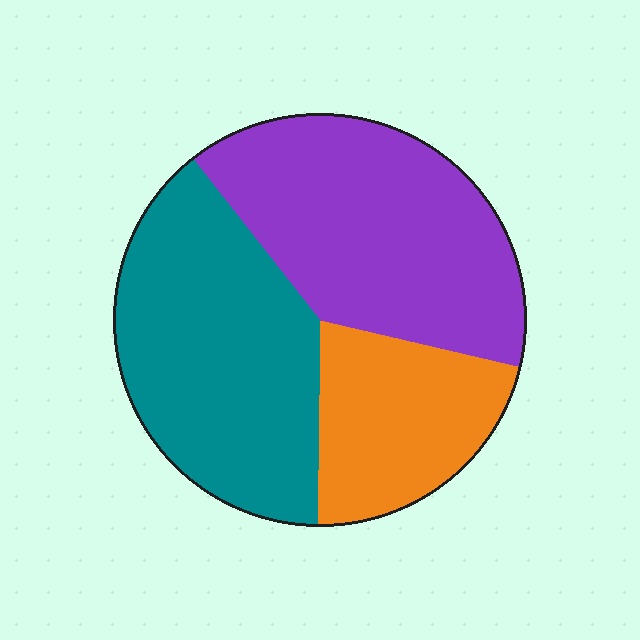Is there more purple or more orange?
Purple.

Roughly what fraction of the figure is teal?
Teal covers 39% of the figure.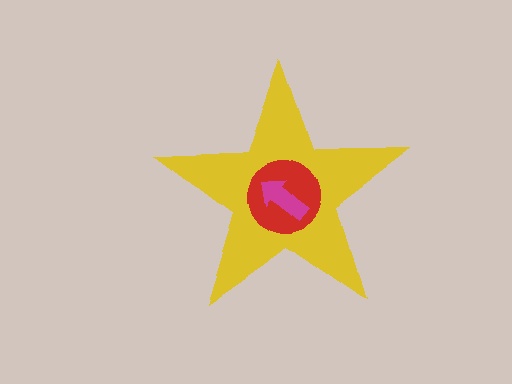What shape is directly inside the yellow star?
The red circle.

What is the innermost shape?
The magenta arrow.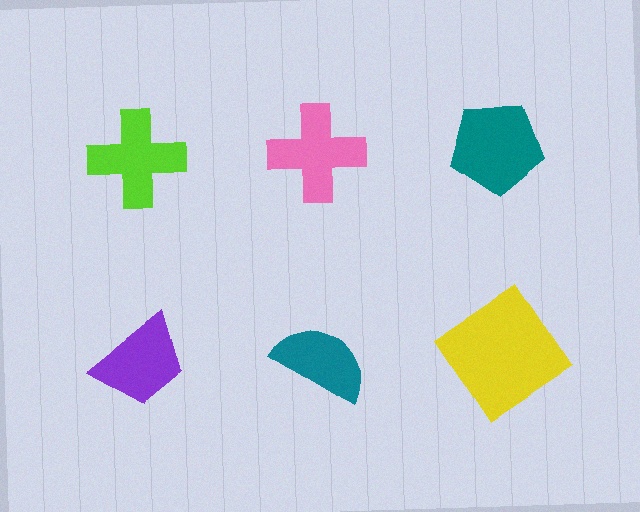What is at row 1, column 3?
A teal pentagon.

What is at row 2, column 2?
A teal semicircle.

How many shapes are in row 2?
3 shapes.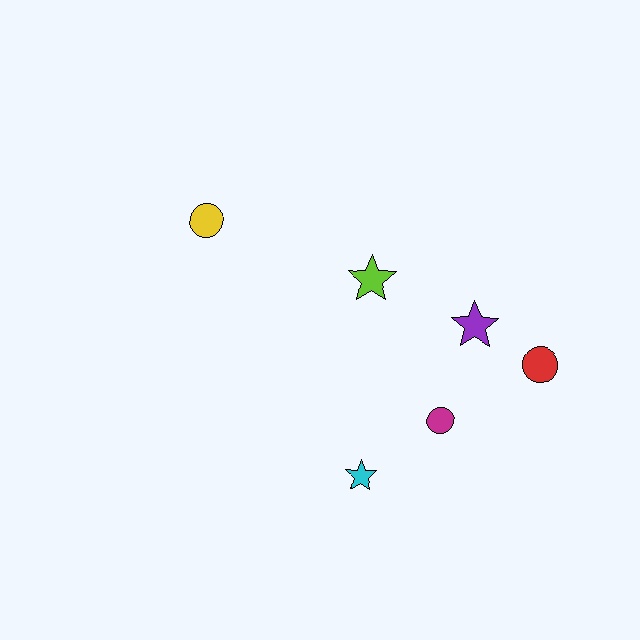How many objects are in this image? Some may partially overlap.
There are 6 objects.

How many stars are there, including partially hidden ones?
There are 3 stars.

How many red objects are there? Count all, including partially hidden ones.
There is 1 red object.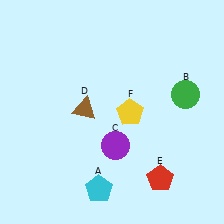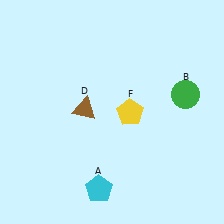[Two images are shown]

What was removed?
The red pentagon (E), the purple circle (C) were removed in Image 2.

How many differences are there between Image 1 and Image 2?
There are 2 differences between the two images.